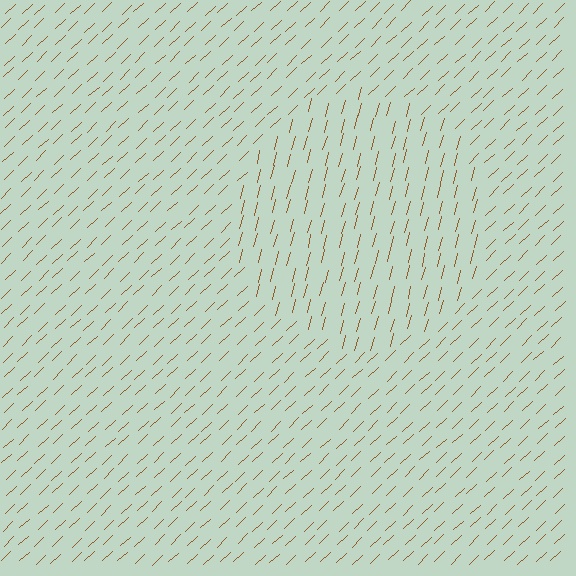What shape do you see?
I see a circle.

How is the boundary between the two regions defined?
The boundary is defined purely by a change in line orientation (approximately 31 degrees difference). All lines are the same color and thickness.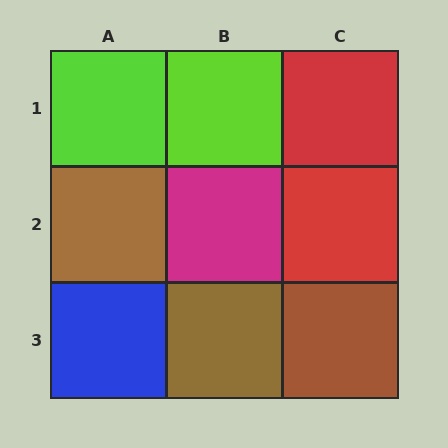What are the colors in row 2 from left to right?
Brown, magenta, red.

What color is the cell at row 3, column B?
Brown.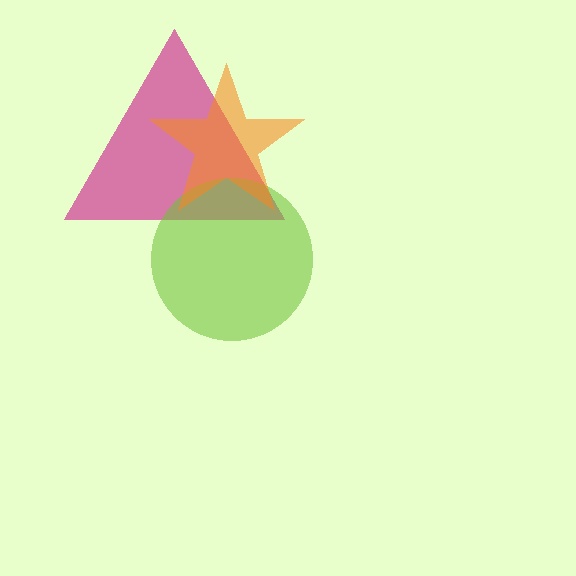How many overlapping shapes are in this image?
There are 3 overlapping shapes in the image.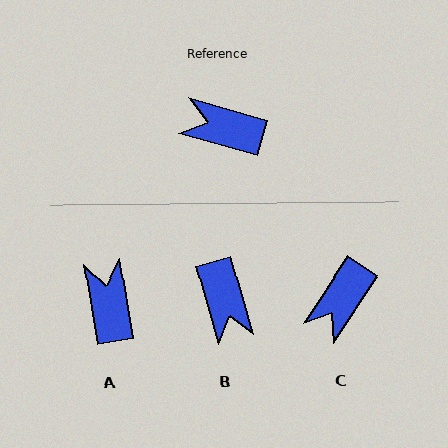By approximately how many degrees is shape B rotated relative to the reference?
Approximately 122 degrees counter-clockwise.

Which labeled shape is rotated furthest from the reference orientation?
B, about 122 degrees away.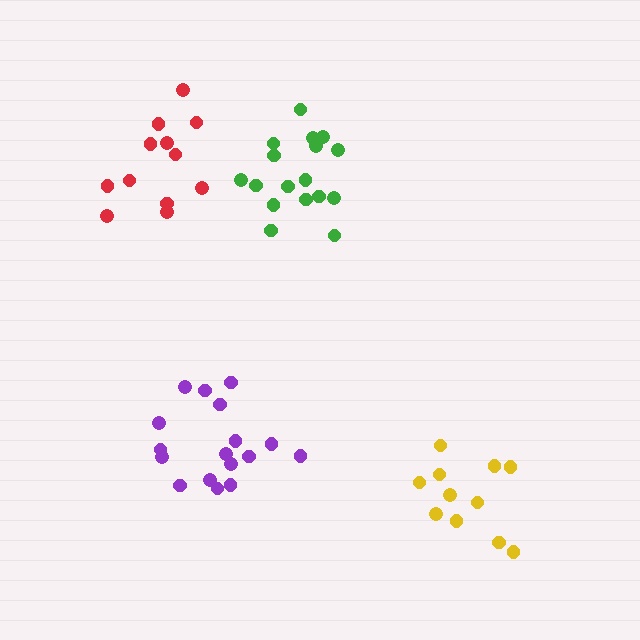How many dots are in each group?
Group 1: 11 dots, Group 2: 17 dots, Group 3: 17 dots, Group 4: 12 dots (57 total).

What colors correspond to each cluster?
The clusters are colored: yellow, purple, green, red.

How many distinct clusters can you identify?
There are 4 distinct clusters.